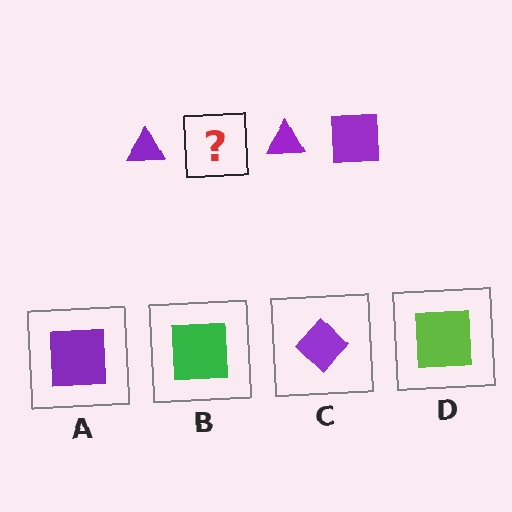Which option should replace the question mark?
Option A.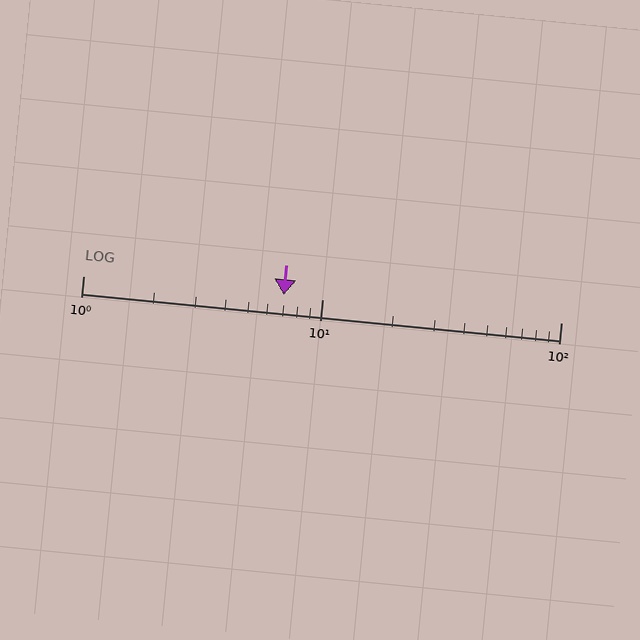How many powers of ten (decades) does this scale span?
The scale spans 2 decades, from 1 to 100.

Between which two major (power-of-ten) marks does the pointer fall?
The pointer is between 1 and 10.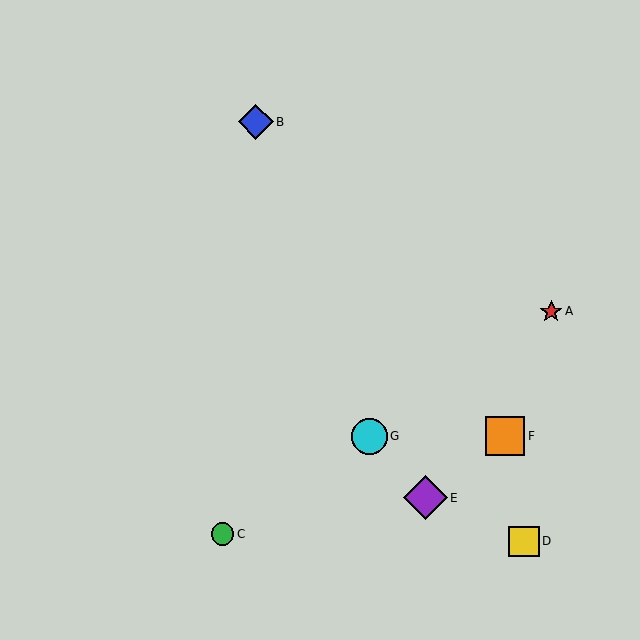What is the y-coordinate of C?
Object C is at y≈534.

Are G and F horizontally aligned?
Yes, both are at y≈436.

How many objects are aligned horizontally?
2 objects (F, G) are aligned horizontally.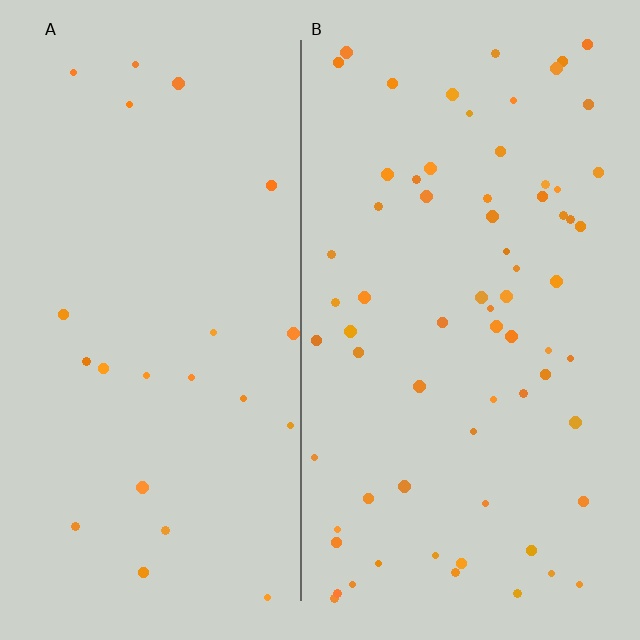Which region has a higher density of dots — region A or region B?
B (the right).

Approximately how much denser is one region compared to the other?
Approximately 3.1× — region B over region A.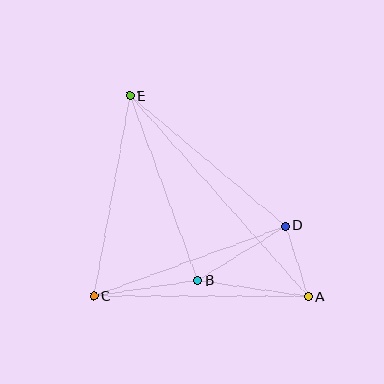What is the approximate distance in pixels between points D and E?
The distance between D and E is approximately 203 pixels.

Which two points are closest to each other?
Points A and D are closest to each other.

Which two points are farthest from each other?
Points A and E are farthest from each other.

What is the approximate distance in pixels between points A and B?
The distance between A and B is approximately 111 pixels.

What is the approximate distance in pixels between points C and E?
The distance between C and E is approximately 204 pixels.